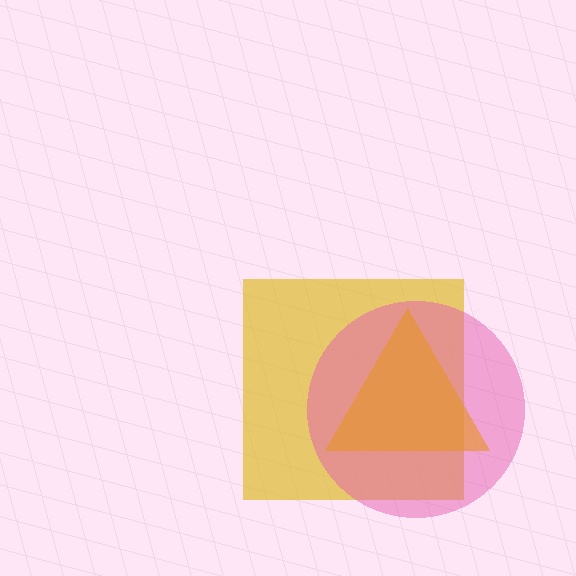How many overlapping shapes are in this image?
There are 3 overlapping shapes in the image.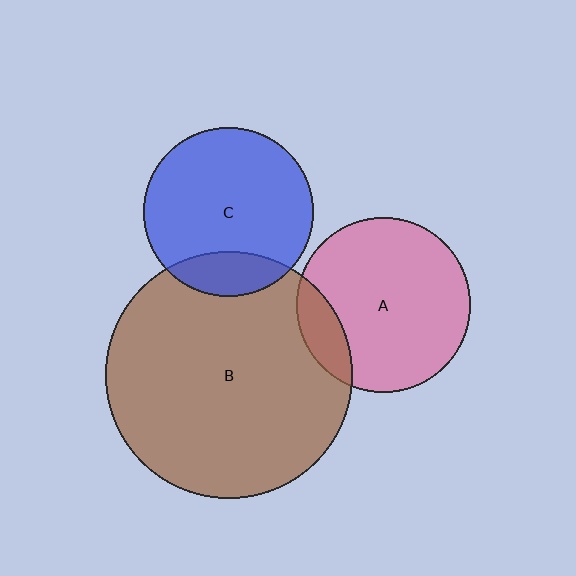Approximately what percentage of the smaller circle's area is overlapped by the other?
Approximately 15%.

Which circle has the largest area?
Circle B (brown).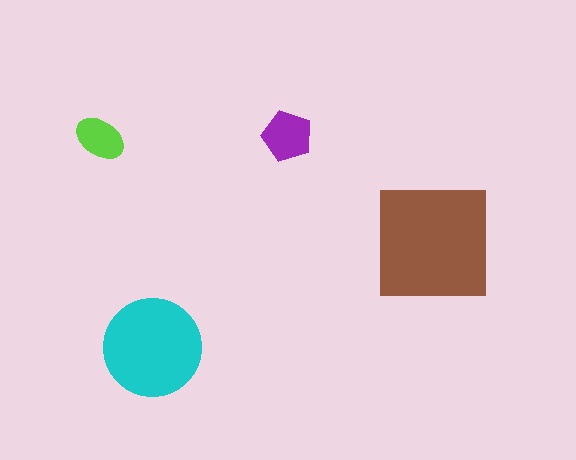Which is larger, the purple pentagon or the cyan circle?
The cyan circle.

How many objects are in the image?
There are 4 objects in the image.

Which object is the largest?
The brown square.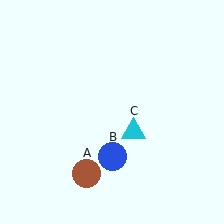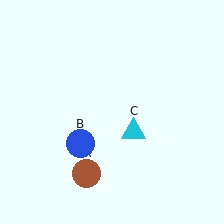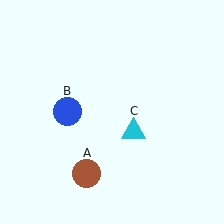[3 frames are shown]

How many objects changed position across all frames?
1 object changed position: blue circle (object B).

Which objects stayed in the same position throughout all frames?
Brown circle (object A) and cyan triangle (object C) remained stationary.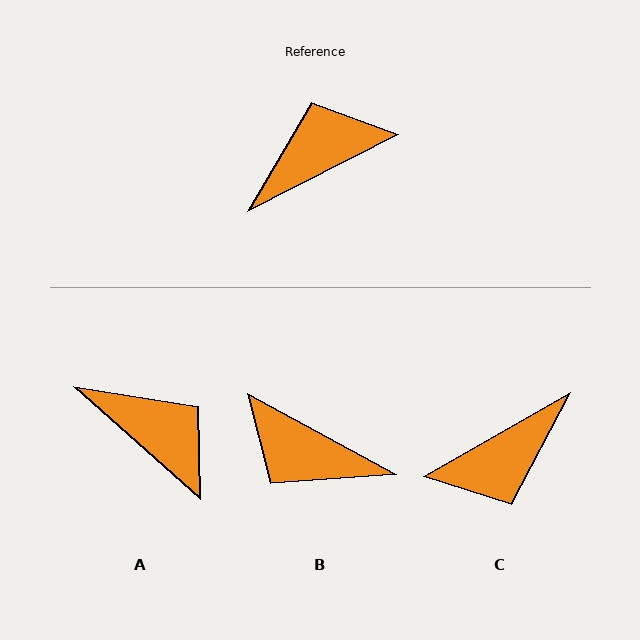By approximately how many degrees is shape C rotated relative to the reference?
Approximately 177 degrees clockwise.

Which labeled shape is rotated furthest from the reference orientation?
C, about 177 degrees away.